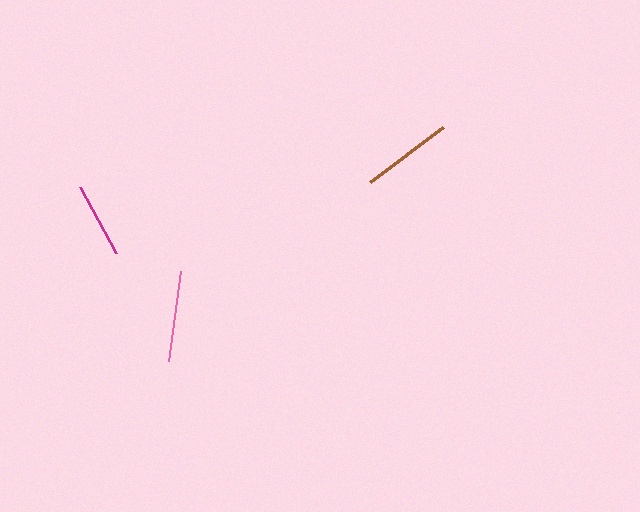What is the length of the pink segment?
The pink segment is approximately 91 pixels long.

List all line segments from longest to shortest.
From longest to shortest: pink, brown, magenta.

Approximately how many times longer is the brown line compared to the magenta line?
The brown line is approximately 1.2 times the length of the magenta line.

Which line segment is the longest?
The pink line is the longest at approximately 91 pixels.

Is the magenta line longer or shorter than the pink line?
The pink line is longer than the magenta line.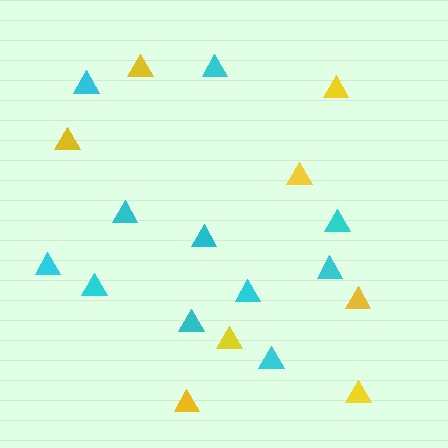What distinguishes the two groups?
There are 2 groups: one group of yellow triangles (8) and one group of cyan triangles (11).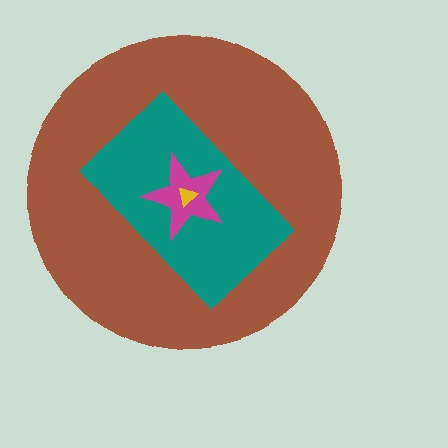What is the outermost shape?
The brown circle.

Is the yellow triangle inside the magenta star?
Yes.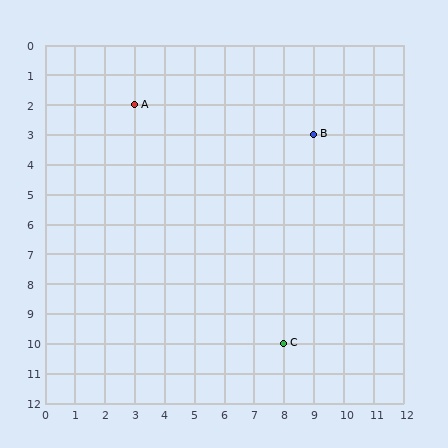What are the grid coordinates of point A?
Point A is at grid coordinates (3, 2).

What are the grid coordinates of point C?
Point C is at grid coordinates (8, 10).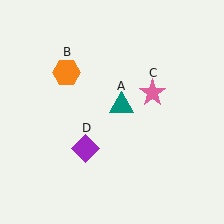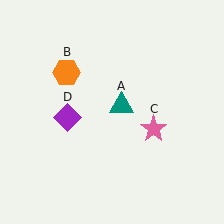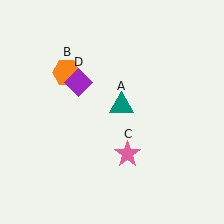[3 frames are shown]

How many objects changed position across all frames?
2 objects changed position: pink star (object C), purple diamond (object D).